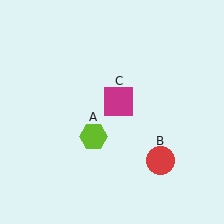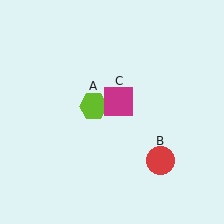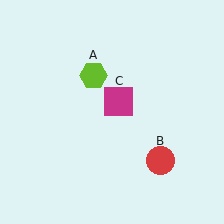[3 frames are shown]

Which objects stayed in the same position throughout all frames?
Red circle (object B) and magenta square (object C) remained stationary.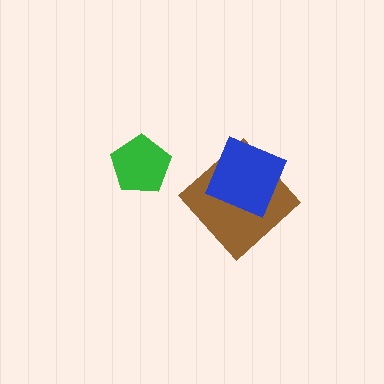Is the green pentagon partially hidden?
No, no other shape covers it.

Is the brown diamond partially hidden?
Yes, it is partially covered by another shape.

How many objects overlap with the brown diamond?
1 object overlaps with the brown diamond.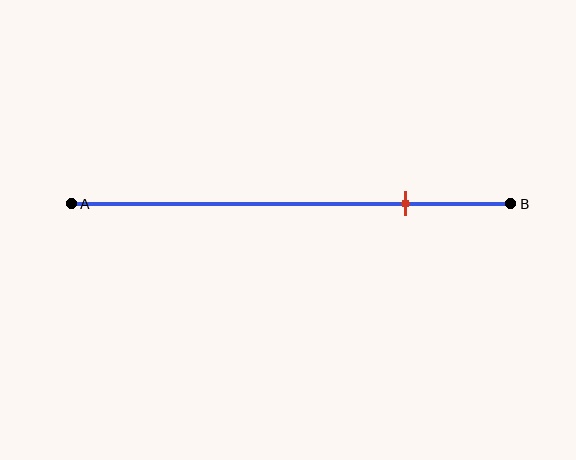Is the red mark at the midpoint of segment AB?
No, the mark is at about 75% from A, not at the 50% midpoint.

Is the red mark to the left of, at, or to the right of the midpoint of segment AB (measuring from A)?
The red mark is to the right of the midpoint of segment AB.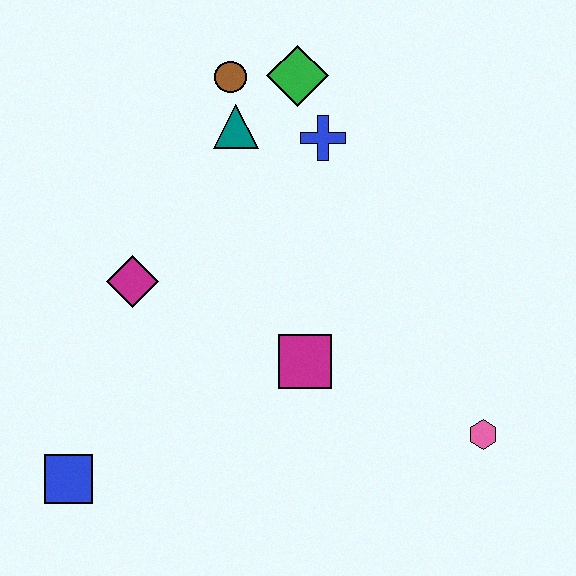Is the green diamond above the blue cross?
Yes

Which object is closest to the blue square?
The magenta diamond is closest to the blue square.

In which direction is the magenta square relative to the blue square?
The magenta square is to the right of the blue square.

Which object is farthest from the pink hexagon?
The brown circle is farthest from the pink hexagon.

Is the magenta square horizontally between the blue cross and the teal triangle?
Yes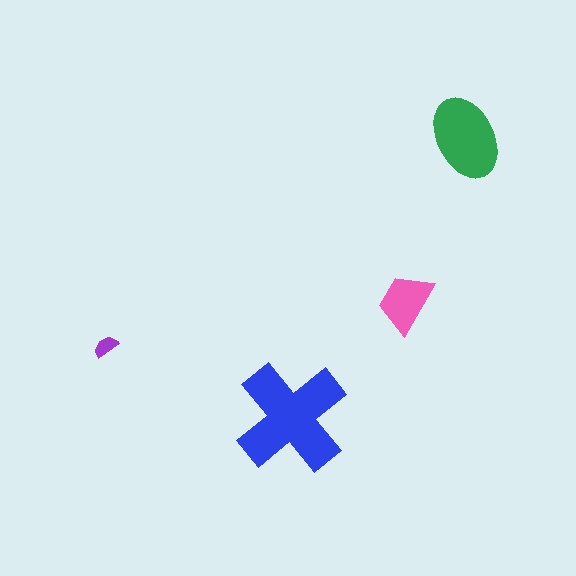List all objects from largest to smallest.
The blue cross, the green ellipse, the pink trapezoid, the purple semicircle.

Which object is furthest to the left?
The purple semicircle is leftmost.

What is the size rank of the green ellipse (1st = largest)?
2nd.